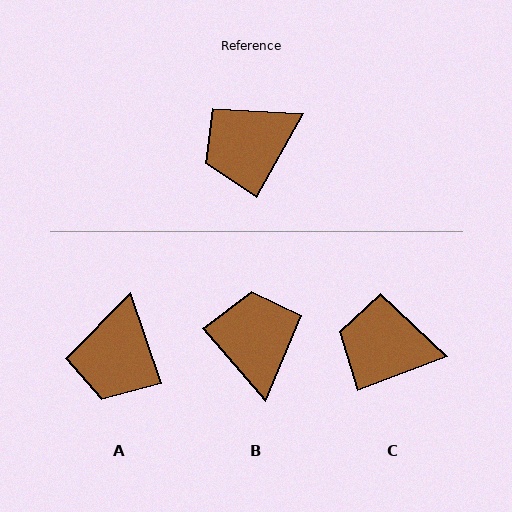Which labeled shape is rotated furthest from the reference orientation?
B, about 110 degrees away.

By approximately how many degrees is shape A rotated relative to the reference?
Approximately 48 degrees counter-clockwise.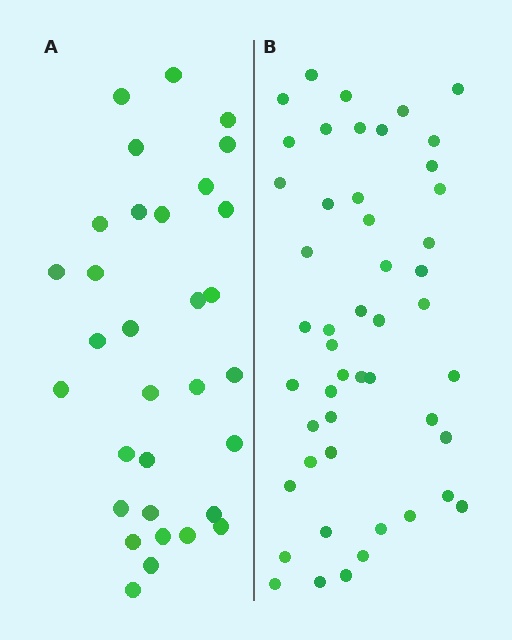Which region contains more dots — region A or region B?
Region B (the right region) has more dots.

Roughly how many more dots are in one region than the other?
Region B has approximately 15 more dots than region A.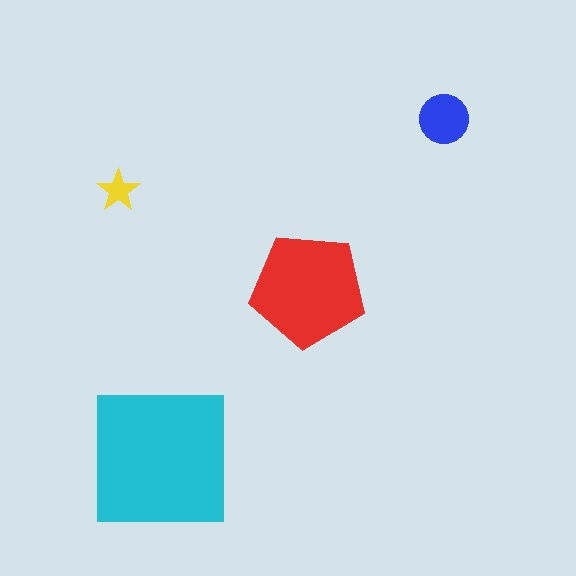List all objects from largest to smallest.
The cyan square, the red pentagon, the blue circle, the yellow star.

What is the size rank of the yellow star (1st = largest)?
4th.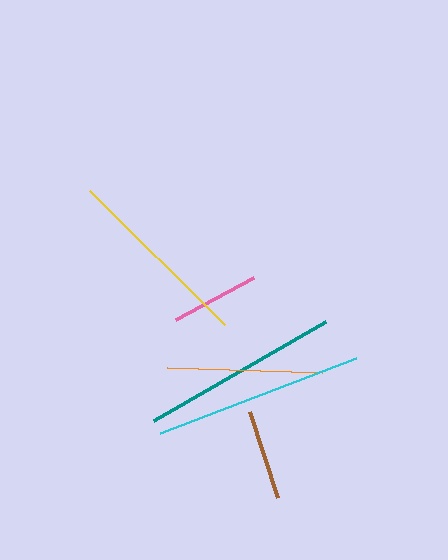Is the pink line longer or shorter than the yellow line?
The yellow line is longer than the pink line.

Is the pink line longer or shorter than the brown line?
The brown line is longer than the pink line.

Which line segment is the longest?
The cyan line is the longest at approximately 210 pixels.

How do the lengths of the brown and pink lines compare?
The brown and pink lines are approximately the same length.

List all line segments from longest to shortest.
From longest to shortest: cyan, teal, yellow, orange, brown, pink.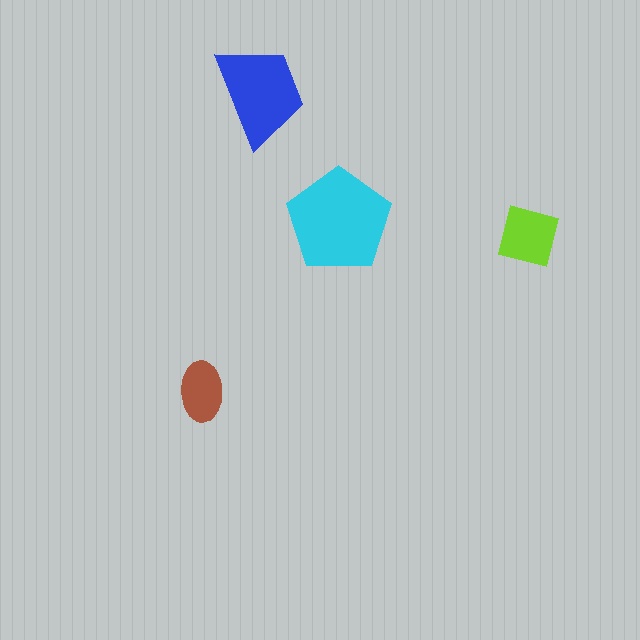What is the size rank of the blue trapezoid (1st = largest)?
2nd.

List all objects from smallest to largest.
The brown ellipse, the lime square, the blue trapezoid, the cyan pentagon.